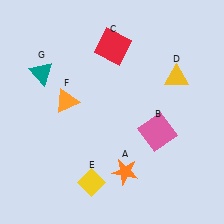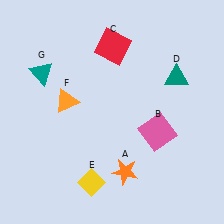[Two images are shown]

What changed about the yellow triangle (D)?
In Image 1, D is yellow. In Image 2, it changed to teal.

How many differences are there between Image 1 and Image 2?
There is 1 difference between the two images.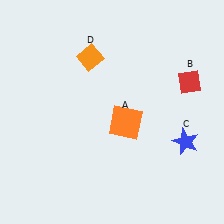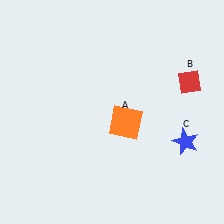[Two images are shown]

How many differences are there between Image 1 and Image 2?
There is 1 difference between the two images.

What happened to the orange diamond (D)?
The orange diamond (D) was removed in Image 2. It was in the top-left area of Image 1.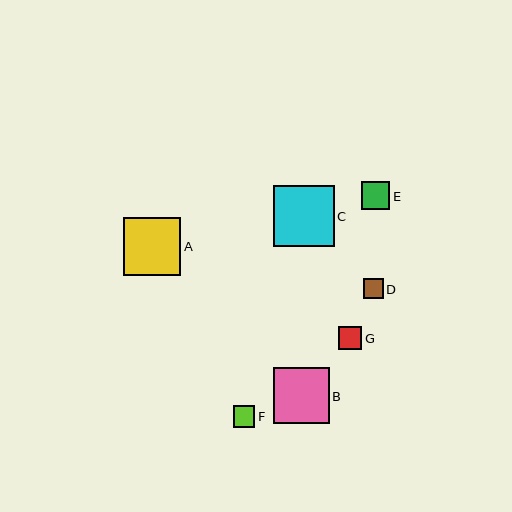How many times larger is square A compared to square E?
Square A is approximately 2.0 times the size of square E.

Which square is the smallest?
Square D is the smallest with a size of approximately 20 pixels.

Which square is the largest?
Square C is the largest with a size of approximately 61 pixels.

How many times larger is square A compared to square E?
Square A is approximately 2.0 times the size of square E.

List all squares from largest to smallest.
From largest to smallest: C, A, B, E, G, F, D.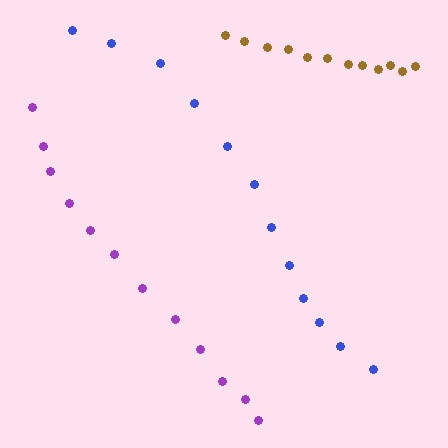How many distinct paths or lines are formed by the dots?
There are 3 distinct paths.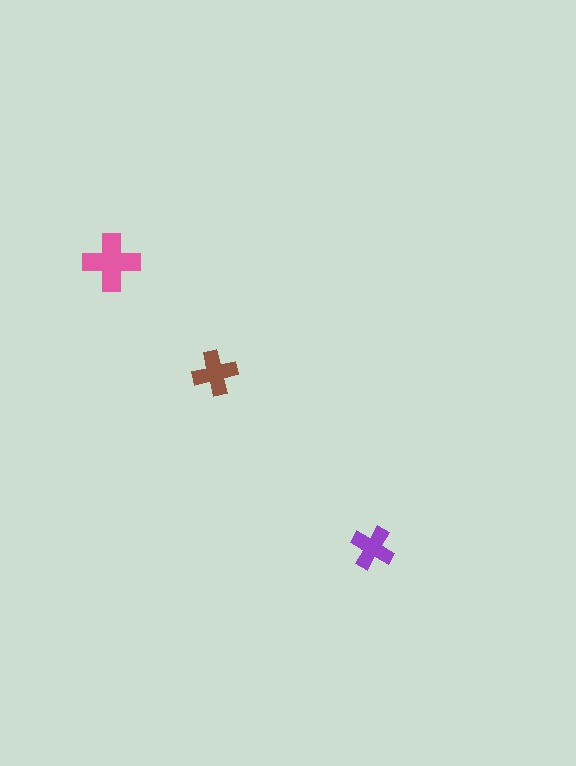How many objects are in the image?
There are 3 objects in the image.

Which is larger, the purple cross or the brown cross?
The brown one.